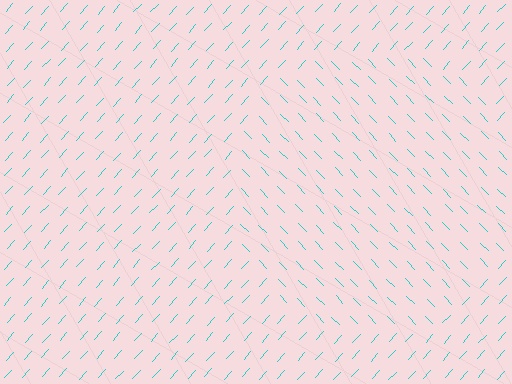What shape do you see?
I see a circle.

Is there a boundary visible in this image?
Yes, there is a texture boundary formed by a change in line orientation.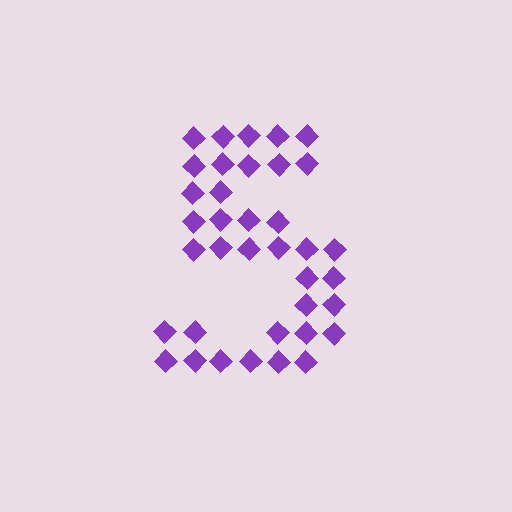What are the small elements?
The small elements are diamonds.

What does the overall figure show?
The overall figure shows the digit 5.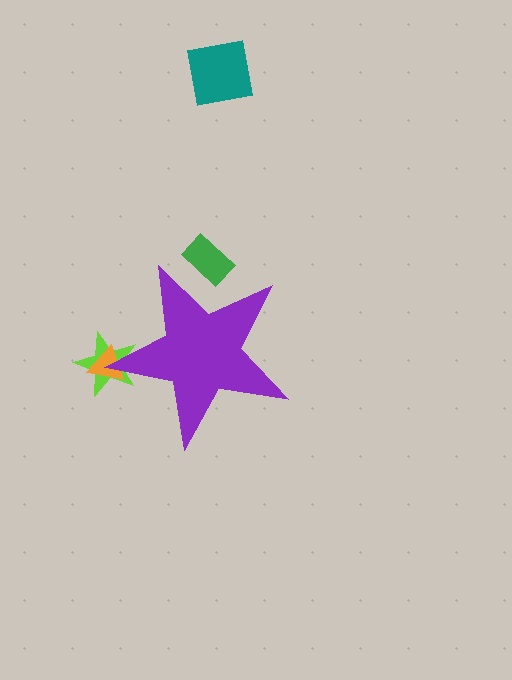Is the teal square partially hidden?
No, the teal square is fully visible.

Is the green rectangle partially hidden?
Yes, the green rectangle is partially hidden behind the purple star.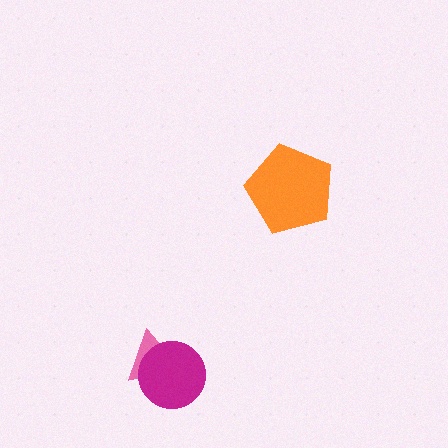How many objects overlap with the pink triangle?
1 object overlaps with the pink triangle.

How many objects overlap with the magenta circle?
1 object overlaps with the magenta circle.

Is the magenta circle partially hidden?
No, no other shape covers it.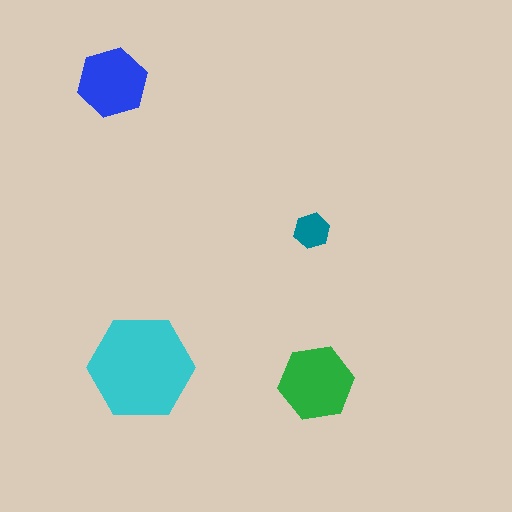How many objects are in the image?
There are 4 objects in the image.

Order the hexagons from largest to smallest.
the cyan one, the green one, the blue one, the teal one.